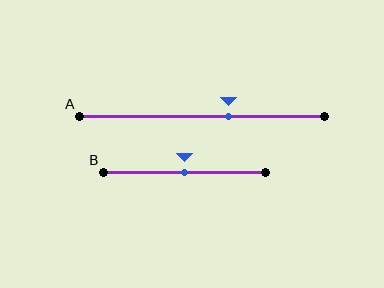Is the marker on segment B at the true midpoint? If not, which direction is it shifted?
Yes, the marker on segment B is at the true midpoint.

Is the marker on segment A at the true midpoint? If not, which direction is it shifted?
No, the marker on segment A is shifted to the right by about 11% of the segment length.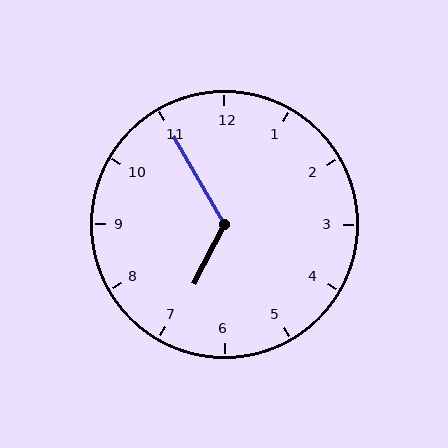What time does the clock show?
6:55.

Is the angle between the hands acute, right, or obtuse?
It is obtuse.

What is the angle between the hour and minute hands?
Approximately 122 degrees.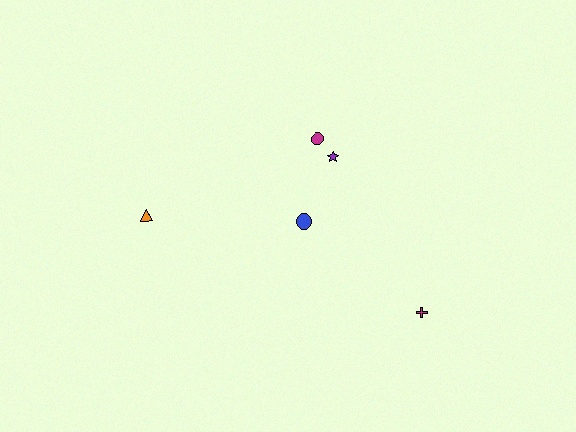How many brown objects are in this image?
There are no brown objects.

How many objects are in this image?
There are 5 objects.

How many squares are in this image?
There are no squares.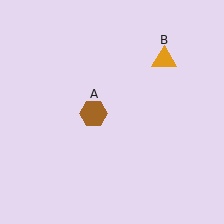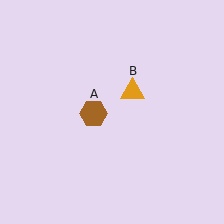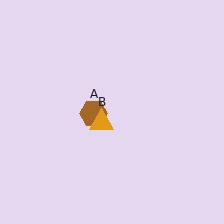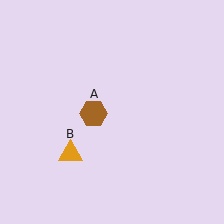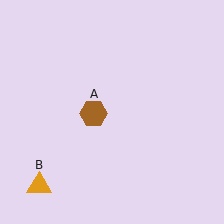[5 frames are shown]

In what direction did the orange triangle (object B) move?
The orange triangle (object B) moved down and to the left.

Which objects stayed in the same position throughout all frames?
Brown hexagon (object A) remained stationary.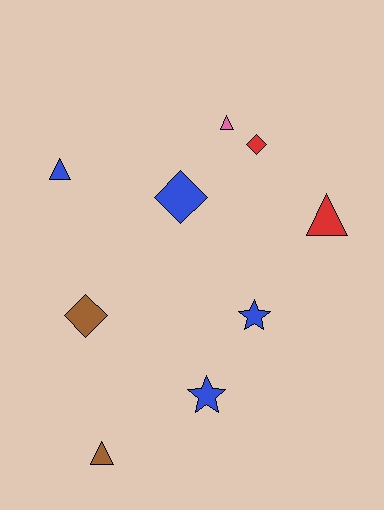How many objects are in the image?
There are 9 objects.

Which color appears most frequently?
Blue, with 4 objects.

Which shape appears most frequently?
Triangle, with 4 objects.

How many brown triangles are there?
There is 1 brown triangle.